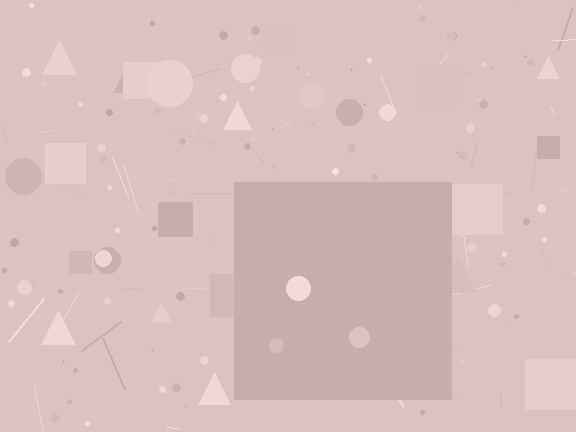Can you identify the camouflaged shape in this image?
The camouflaged shape is a square.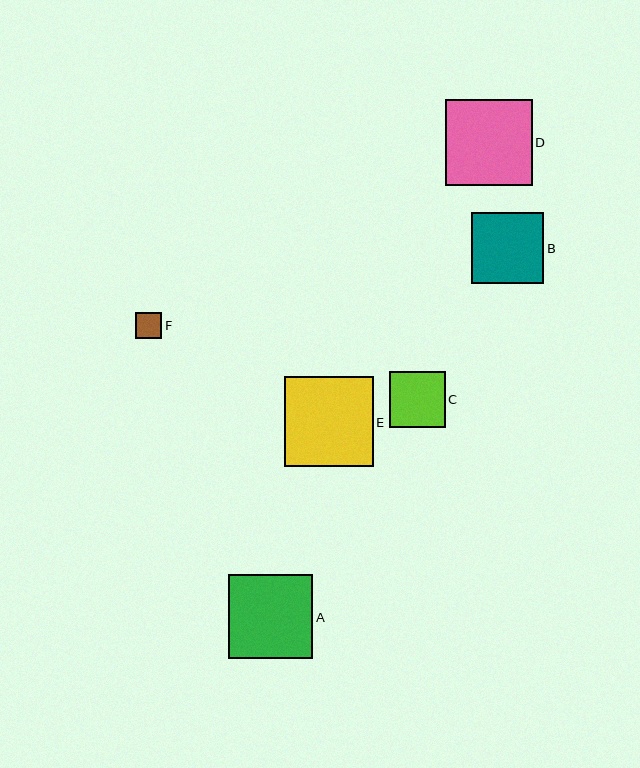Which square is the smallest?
Square F is the smallest with a size of approximately 26 pixels.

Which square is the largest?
Square E is the largest with a size of approximately 89 pixels.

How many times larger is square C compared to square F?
Square C is approximately 2.1 times the size of square F.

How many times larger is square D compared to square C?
Square D is approximately 1.5 times the size of square C.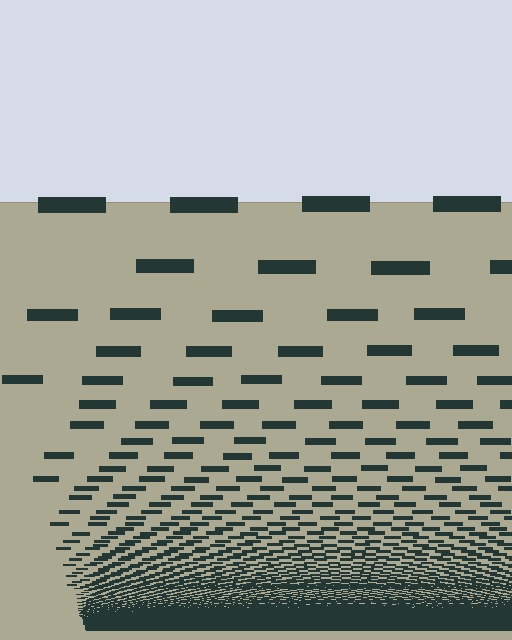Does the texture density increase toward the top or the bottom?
Density increases toward the bottom.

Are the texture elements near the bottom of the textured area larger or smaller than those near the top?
Smaller. The gradient is inverted — elements near the bottom are smaller and denser.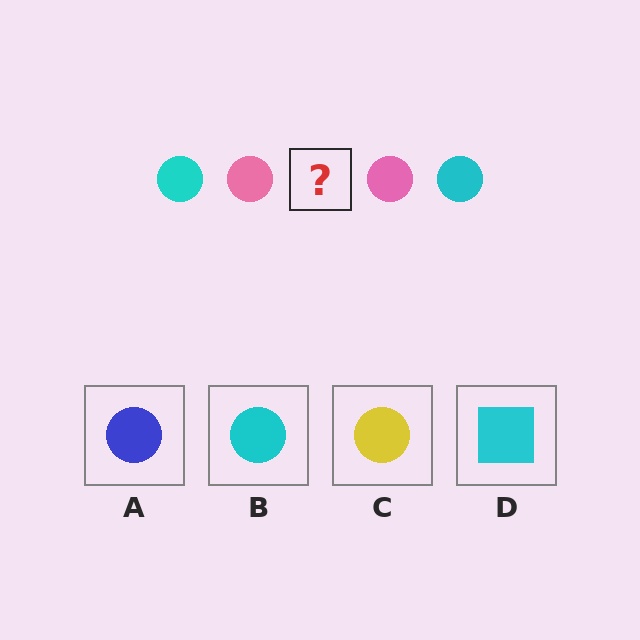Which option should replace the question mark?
Option B.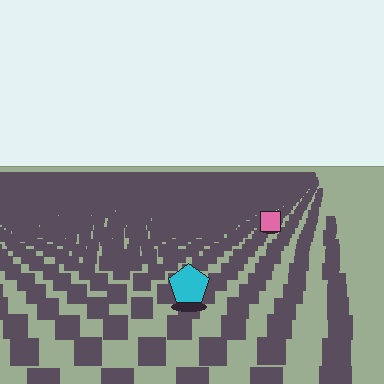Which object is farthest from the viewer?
The pink square is farthest from the viewer. It appears smaller and the ground texture around it is denser.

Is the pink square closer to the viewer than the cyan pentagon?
No. The cyan pentagon is closer — you can tell from the texture gradient: the ground texture is coarser near it.